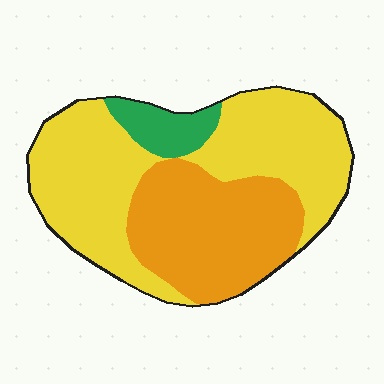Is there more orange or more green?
Orange.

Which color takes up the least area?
Green, at roughly 10%.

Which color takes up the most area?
Yellow, at roughly 55%.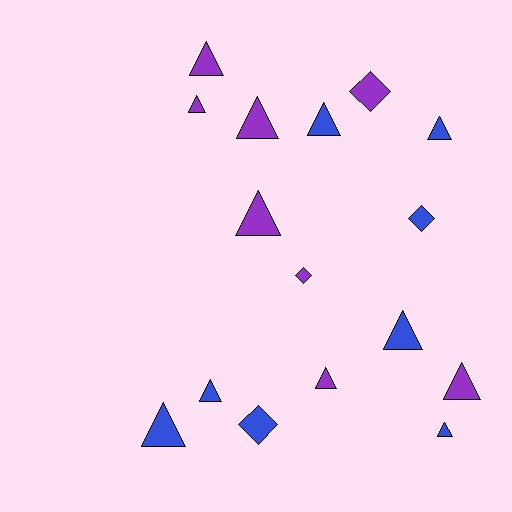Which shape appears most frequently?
Triangle, with 12 objects.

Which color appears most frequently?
Blue, with 8 objects.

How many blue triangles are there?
There are 6 blue triangles.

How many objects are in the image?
There are 16 objects.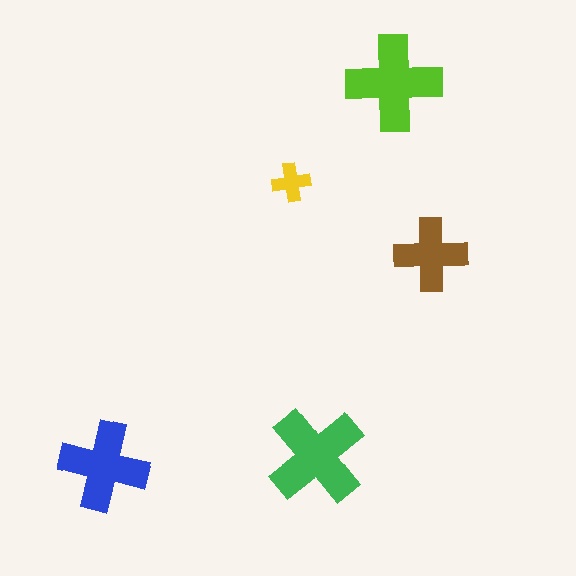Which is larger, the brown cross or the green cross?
The green one.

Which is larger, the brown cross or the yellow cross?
The brown one.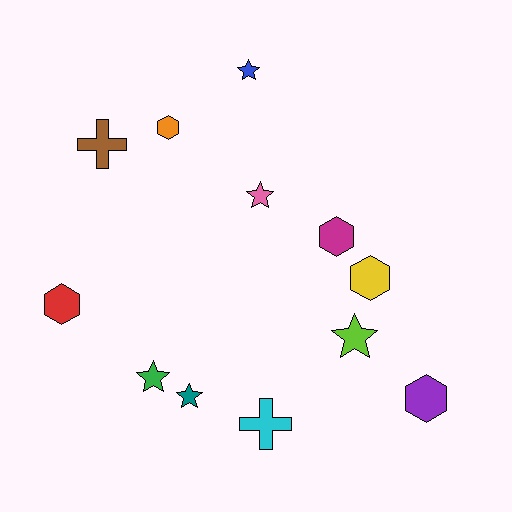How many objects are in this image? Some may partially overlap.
There are 12 objects.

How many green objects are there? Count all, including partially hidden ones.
There is 1 green object.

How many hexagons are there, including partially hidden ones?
There are 5 hexagons.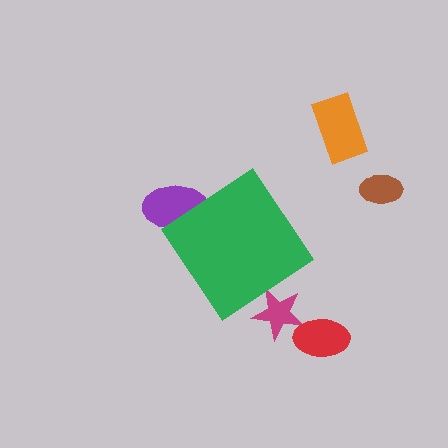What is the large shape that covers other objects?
A green diamond.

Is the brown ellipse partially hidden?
No, the brown ellipse is fully visible.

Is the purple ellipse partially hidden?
Yes, the purple ellipse is partially hidden behind the green diamond.